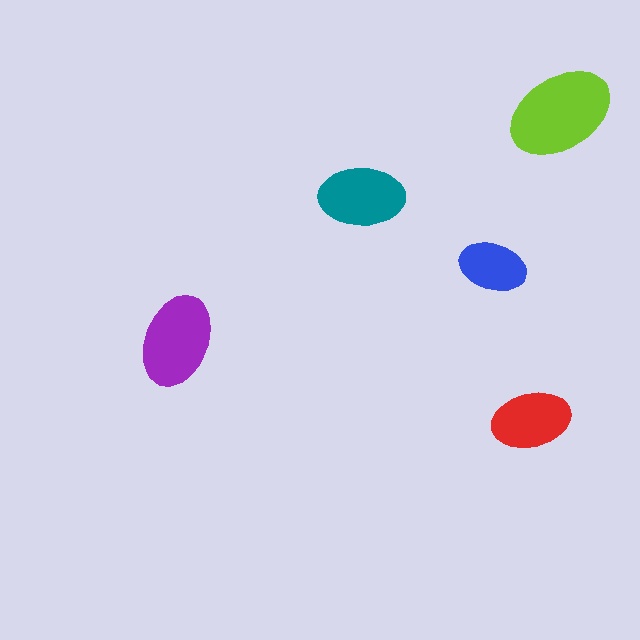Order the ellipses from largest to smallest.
the lime one, the purple one, the teal one, the red one, the blue one.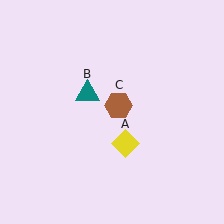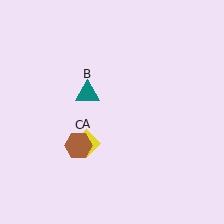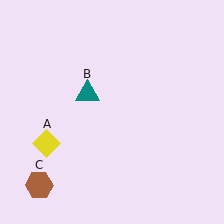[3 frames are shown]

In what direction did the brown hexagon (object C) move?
The brown hexagon (object C) moved down and to the left.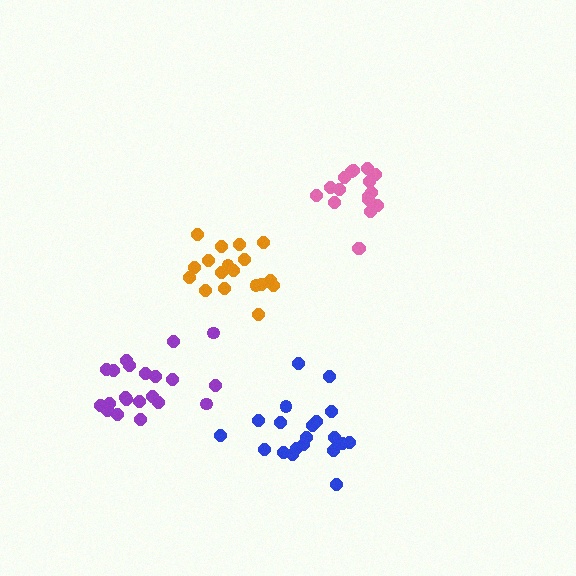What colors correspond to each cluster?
The clusters are colored: purple, pink, orange, blue.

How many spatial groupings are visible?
There are 4 spatial groupings.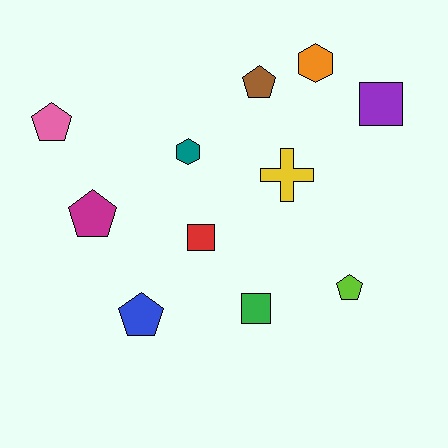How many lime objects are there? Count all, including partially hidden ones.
There is 1 lime object.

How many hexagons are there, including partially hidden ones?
There are 2 hexagons.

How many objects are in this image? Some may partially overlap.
There are 11 objects.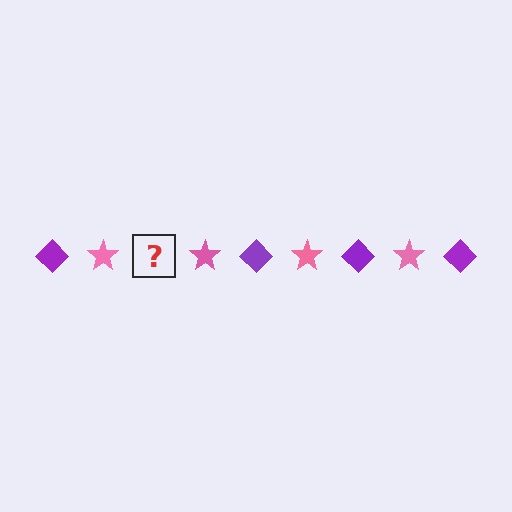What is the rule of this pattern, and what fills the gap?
The rule is that the pattern alternates between purple diamond and pink star. The gap should be filled with a purple diamond.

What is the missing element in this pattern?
The missing element is a purple diamond.